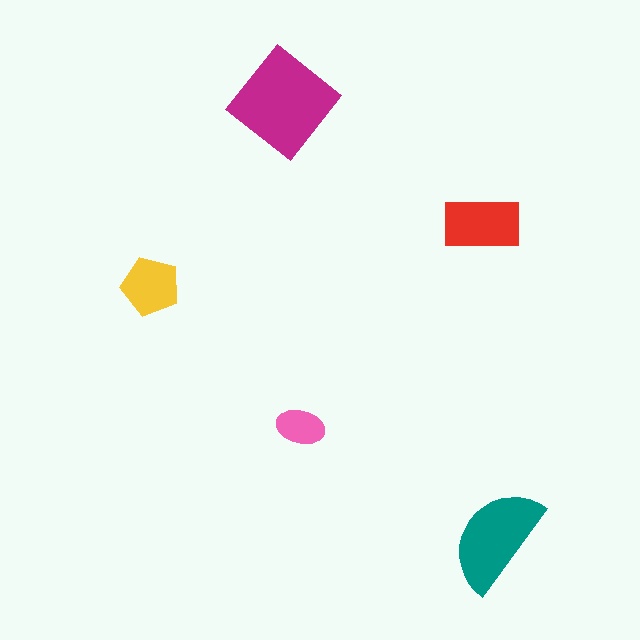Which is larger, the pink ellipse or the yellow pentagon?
The yellow pentagon.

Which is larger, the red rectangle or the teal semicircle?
The teal semicircle.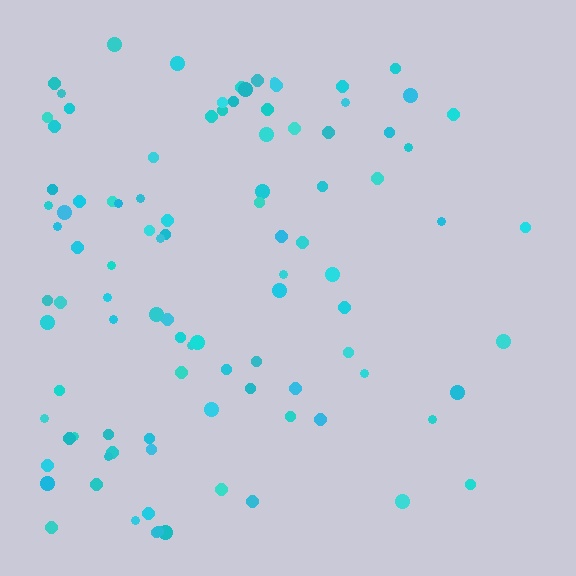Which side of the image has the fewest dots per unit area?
The right.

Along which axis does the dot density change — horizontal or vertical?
Horizontal.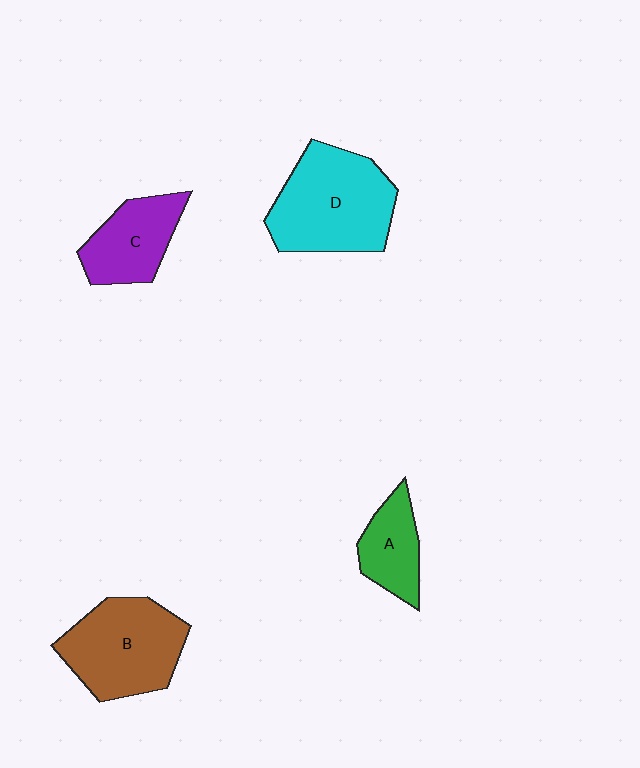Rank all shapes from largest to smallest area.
From largest to smallest: D (cyan), B (brown), C (purple), A (green).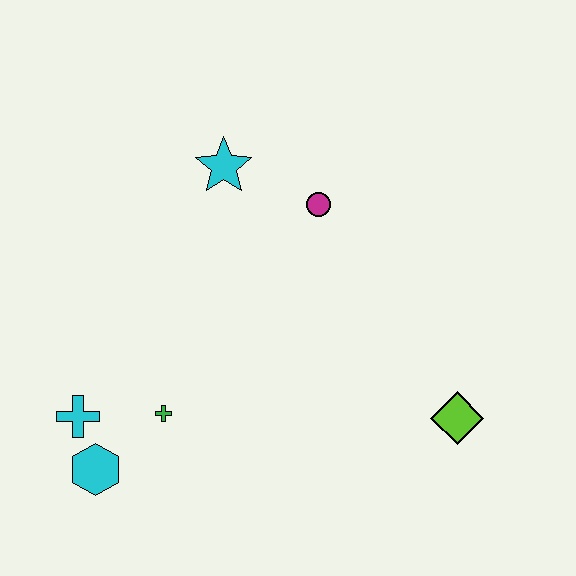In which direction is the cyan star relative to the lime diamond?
The cyan star is above the lime diamond.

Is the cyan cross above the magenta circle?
No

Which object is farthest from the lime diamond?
The cyan cross is farthest from the lime diamond.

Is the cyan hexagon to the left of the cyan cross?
No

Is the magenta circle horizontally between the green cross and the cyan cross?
No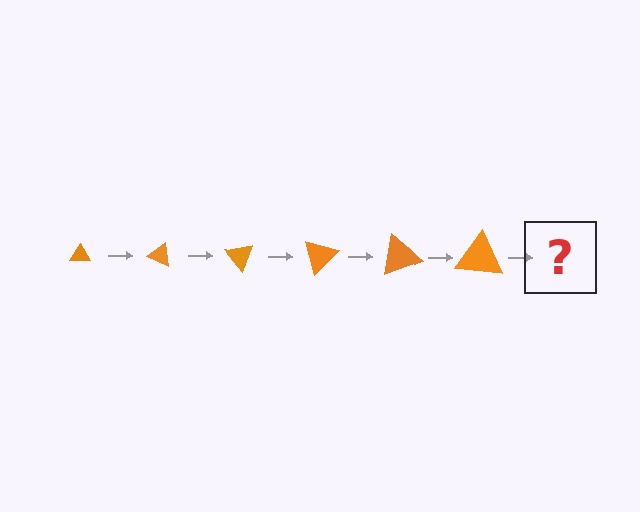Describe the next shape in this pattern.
It should be a triangle, larger than the previous one and rotated 150 degrees from the start.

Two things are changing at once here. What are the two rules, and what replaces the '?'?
The two rules are that the triangle grows larger each step and it rotates 25 degrees each step. The '?' should be a triangle, larger than the previous one and rotated 150 degrees from the start.